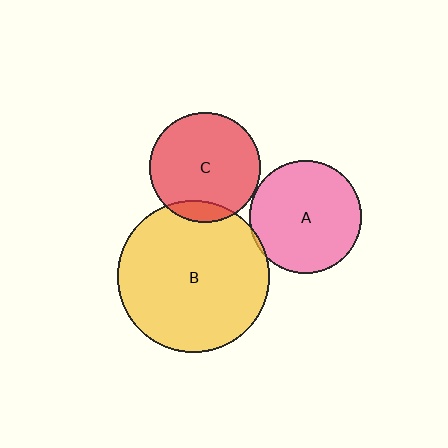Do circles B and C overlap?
Yes.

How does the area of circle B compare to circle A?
Approximately 1.8 times.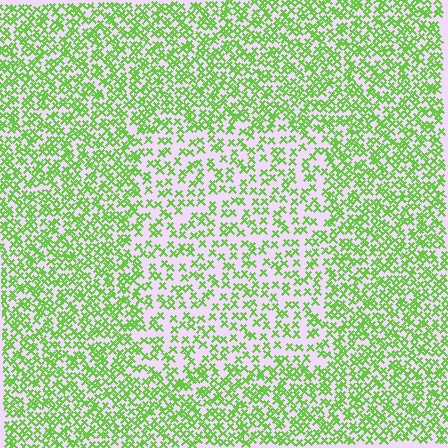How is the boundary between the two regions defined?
The boundary is defined by a change in element density (approximately 1.8x ratio). All elements are the same color, size, and shape.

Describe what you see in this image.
The image contains small lime elements arranged at two different densities. A rectangle-shaped region is visible where the elements are less densely packed than the surrounding area.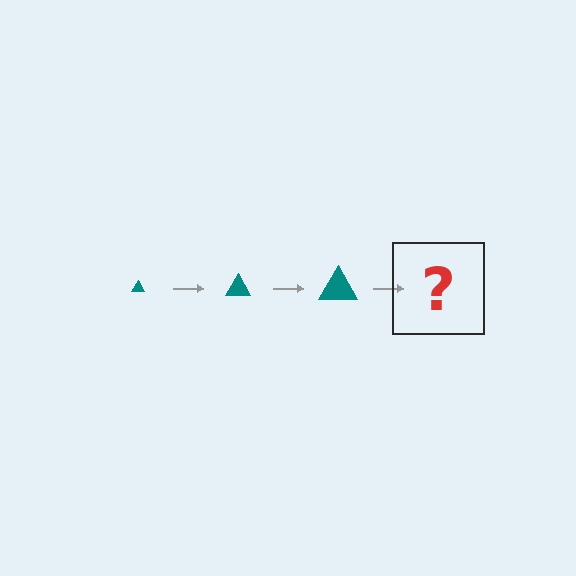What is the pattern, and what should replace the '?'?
The pattern is that the triangle gets progressively larger each step. The '?' should be a teal triangle, larger than the previous one.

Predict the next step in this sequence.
The next step is a teal triangle, larger than the previous one.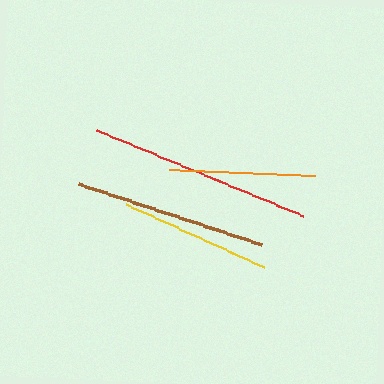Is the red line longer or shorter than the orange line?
The red line is longer than the orange line.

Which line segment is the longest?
The red line is the longest at approximately 223 pixels.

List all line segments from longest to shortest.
From longest to shortest: red, brown, yellow, orange.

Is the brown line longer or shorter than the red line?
The red line is longer than the brown line.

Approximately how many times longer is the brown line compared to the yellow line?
The brown line is approximately 1.3 times the length of the yellow line.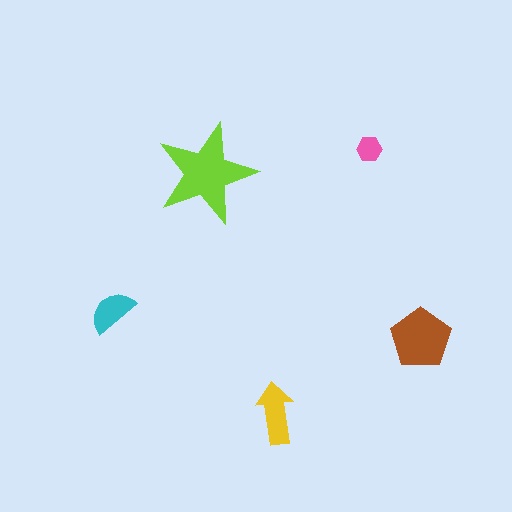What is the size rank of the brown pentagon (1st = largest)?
2nd.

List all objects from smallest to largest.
The pink hexagon, the cyan semicircle, the yellow arrow, the brown pentagon, the lime star.